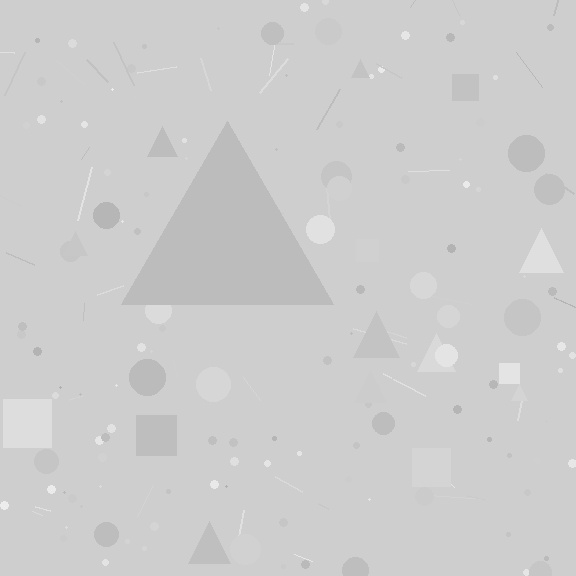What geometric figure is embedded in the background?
A triangle is embedded in the background.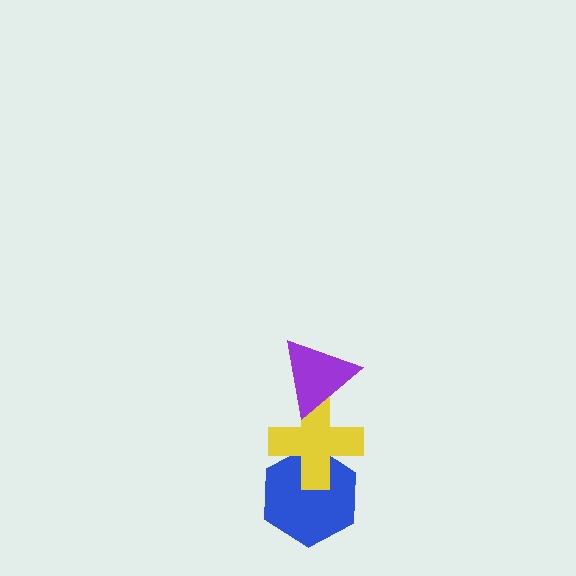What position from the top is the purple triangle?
The purple triangle is 1st from the top.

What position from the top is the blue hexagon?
The blue hexagon is 3rd from the top.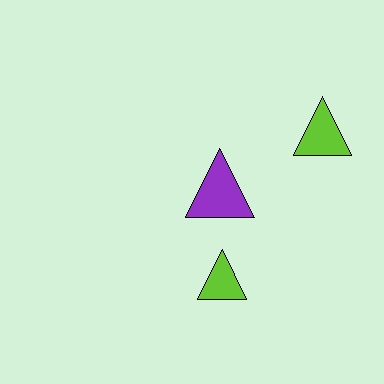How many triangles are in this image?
There are 3 triangles.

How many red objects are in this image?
There are no red objects.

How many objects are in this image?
There are 3 objects.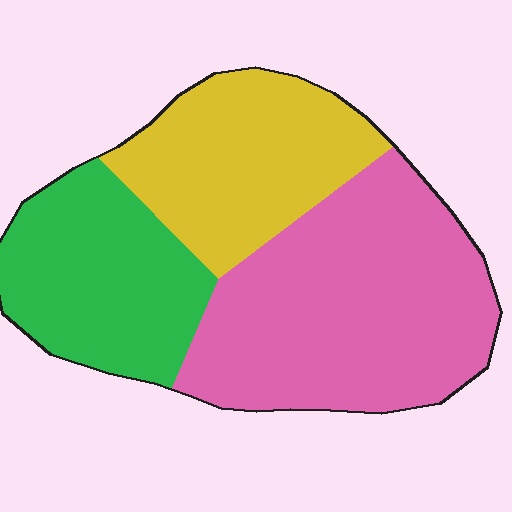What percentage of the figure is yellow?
Yellow covers about 30% of the figure.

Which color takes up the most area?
Pink, at roughly 45%.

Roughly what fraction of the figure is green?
Green takes up about one quarter (1/4) of the figure.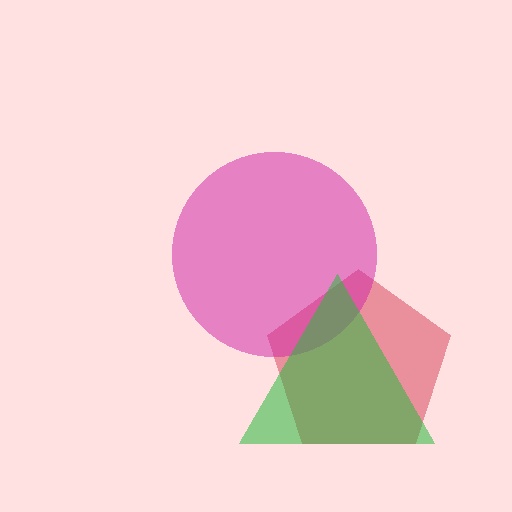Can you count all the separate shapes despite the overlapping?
Yes, there are 3 separate shapes.